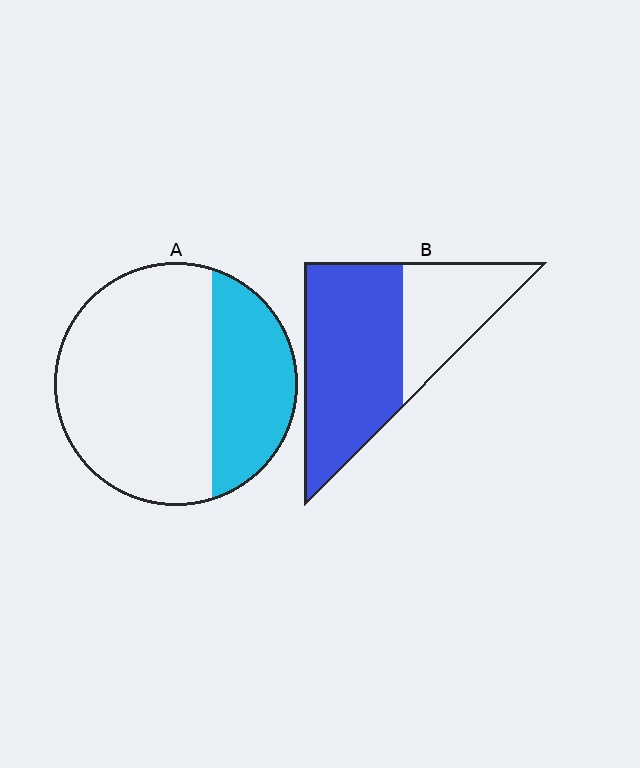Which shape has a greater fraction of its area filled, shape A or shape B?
Shape B.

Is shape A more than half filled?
No.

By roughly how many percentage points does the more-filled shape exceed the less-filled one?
By roughly 35 percentage points (B over A).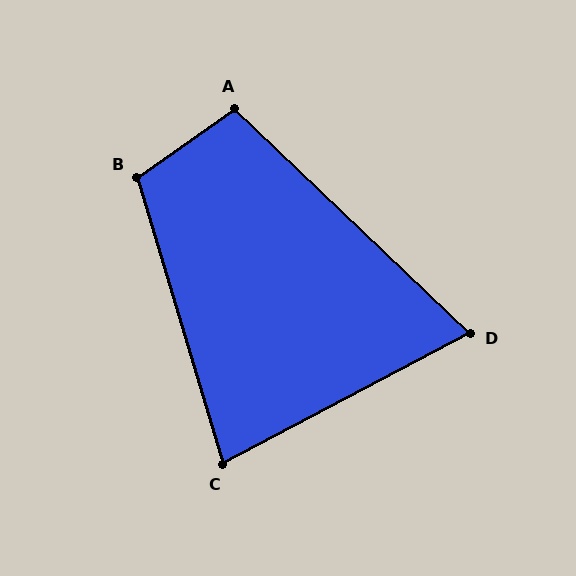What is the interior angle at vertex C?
Approximately 79 degrees (acute).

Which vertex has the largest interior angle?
B, at approximately 108 degrees.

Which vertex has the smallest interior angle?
D, at approximately 72 degrees.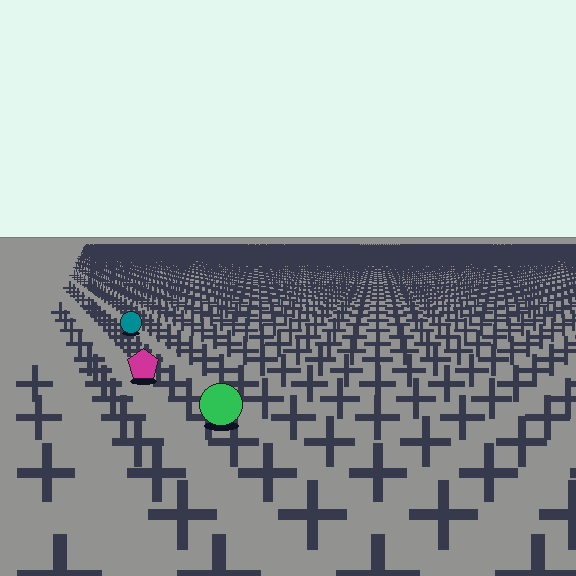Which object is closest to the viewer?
The green circle is closest. The texture marks near it are larger and more spread out.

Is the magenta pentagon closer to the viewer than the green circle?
No. The green circle is closer — you can tell from the texture gradient: the ground texture is coarser near it.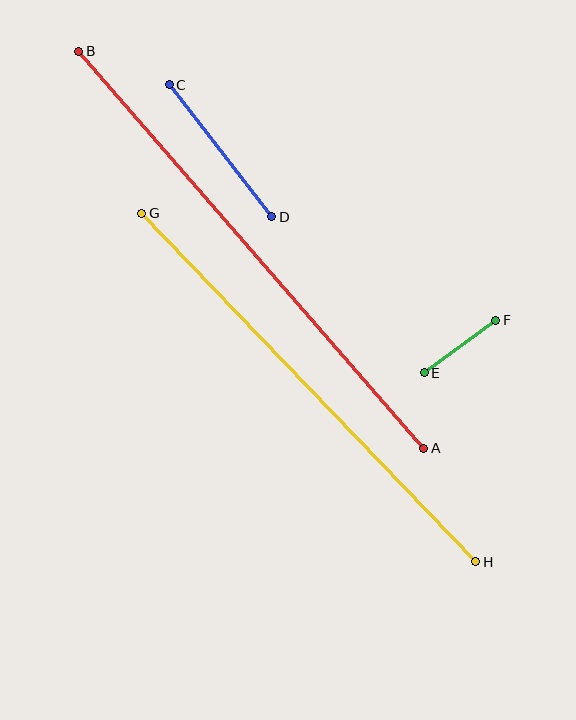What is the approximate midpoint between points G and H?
The midpoint is at approximately (309, 388) pixels.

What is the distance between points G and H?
The distance is approximately 482 pixels.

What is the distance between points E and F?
The distance is approximately 89 pixels.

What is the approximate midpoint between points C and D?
The midpoint is at approximately (221, 151) pixels.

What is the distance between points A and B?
The distance is approximately 526 pixels.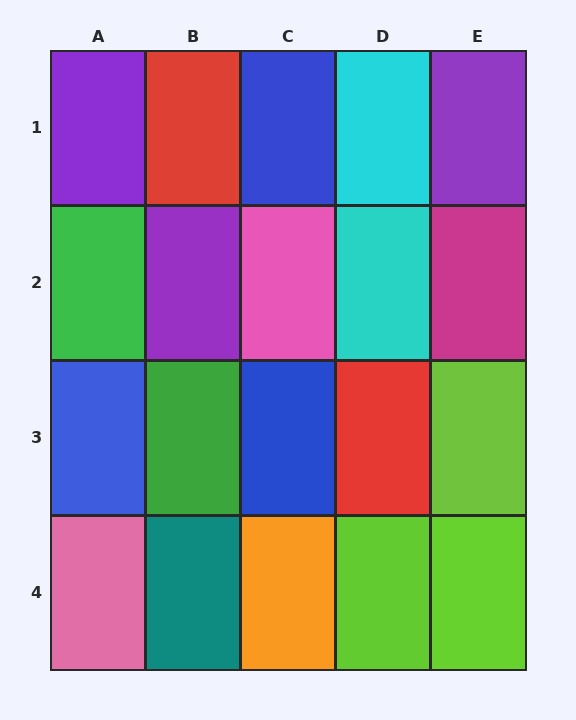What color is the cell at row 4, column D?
Lime.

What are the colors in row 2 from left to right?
Green, purple, pink, cyan, magenta.